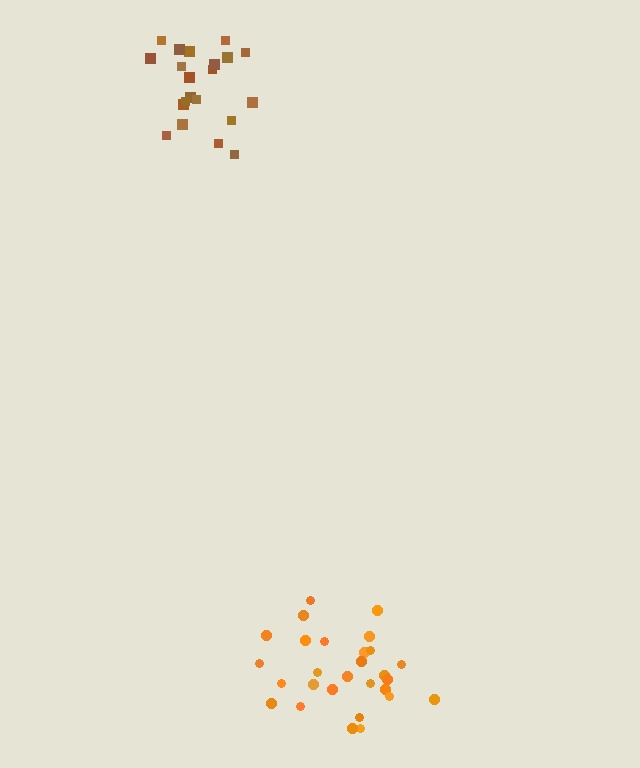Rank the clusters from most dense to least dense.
orange, brown.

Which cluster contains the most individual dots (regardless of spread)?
Orange (28).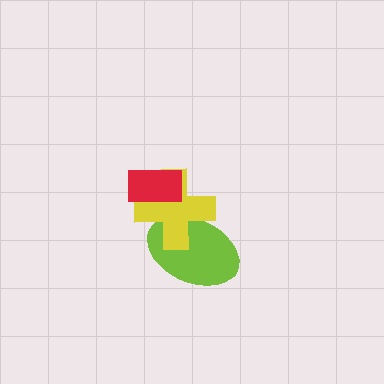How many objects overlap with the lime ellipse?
1 object overlaps with the lime ellipse.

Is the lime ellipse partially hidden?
Yes, it is partially covered by another shape.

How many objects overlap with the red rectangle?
1 object overlaps with the red rectangle.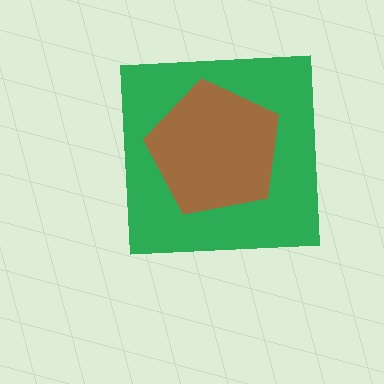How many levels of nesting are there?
2.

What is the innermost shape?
The brown pentagon.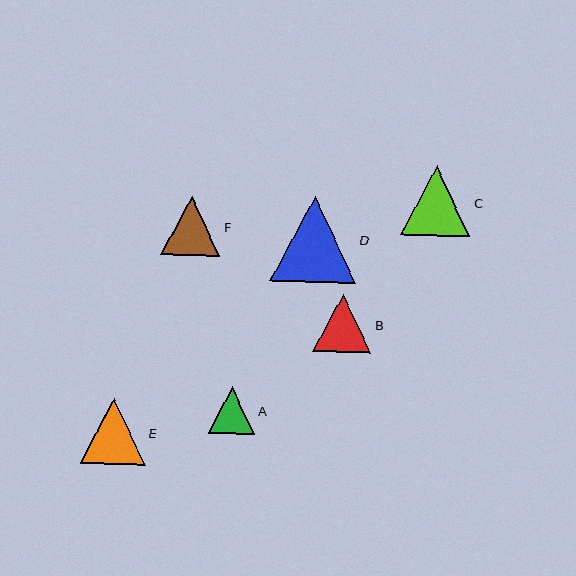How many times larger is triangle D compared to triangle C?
Triangle D is approximately 1.2 times the size of triangle C.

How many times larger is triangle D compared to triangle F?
Triangle D is approximately 1.4 times the size of triangle F.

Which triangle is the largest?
Triangle D is the largest with a size of approximately 86 pixels.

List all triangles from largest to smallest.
From largest to smallest: D, C, E, F, B, A.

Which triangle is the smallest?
Triangle A is the smallest with a size of approximately 47 pixels.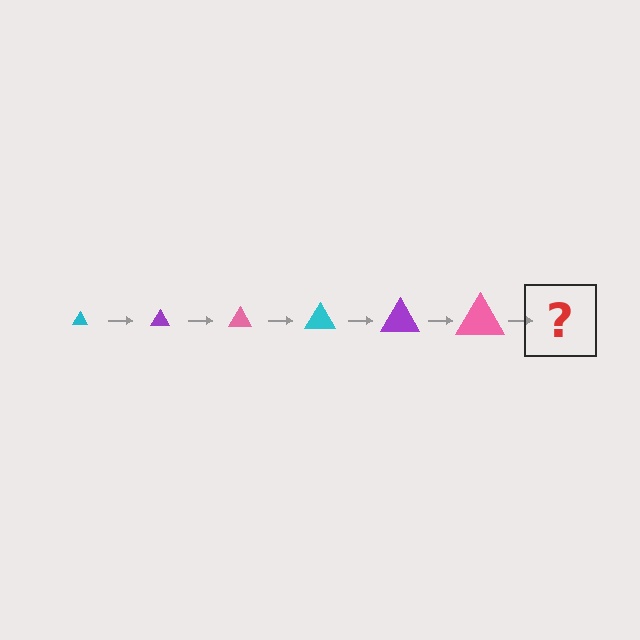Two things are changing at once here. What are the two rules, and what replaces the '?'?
The two rules are that the triangle grows larger each step and the color cycles through cyan, purple, and pink. The '?' should be a cyan triangle, larger than the previous one.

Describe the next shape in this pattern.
It should be a cyan triangle, larger than the previous one.